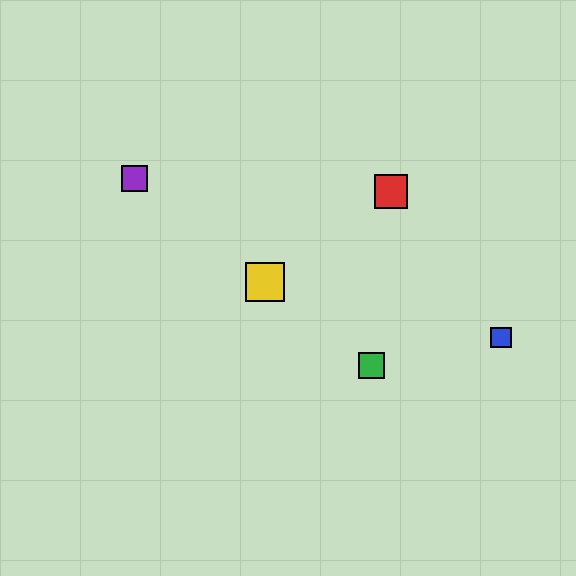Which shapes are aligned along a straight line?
The green square, the yellow square, the purple square are aligned along a straight line.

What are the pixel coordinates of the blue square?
The blue square is at (501, 337).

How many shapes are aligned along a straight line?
3 shapes (the green square, the yellow square, the purple square) are aligned along a straight line.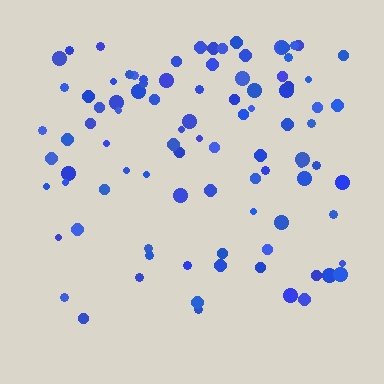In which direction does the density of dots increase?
From bottom to top, with the top side densest.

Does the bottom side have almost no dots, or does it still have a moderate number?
Still a moderate number, just noticeably fewer than the top.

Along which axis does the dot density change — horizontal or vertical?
Vertical.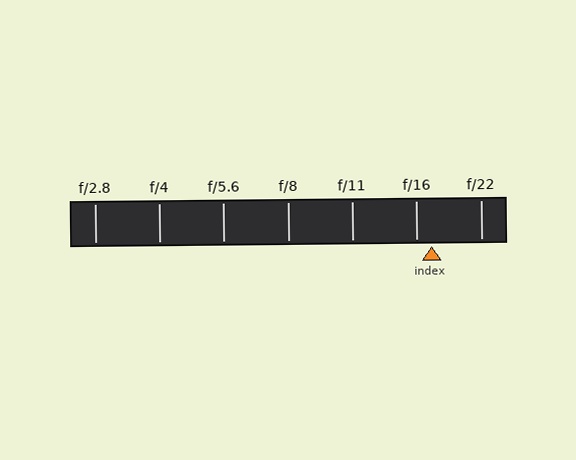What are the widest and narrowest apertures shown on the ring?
The widest aperture shown is f/2.8 and the narrowest is f/22.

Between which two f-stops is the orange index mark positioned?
The index mark is between f/16 and f/22.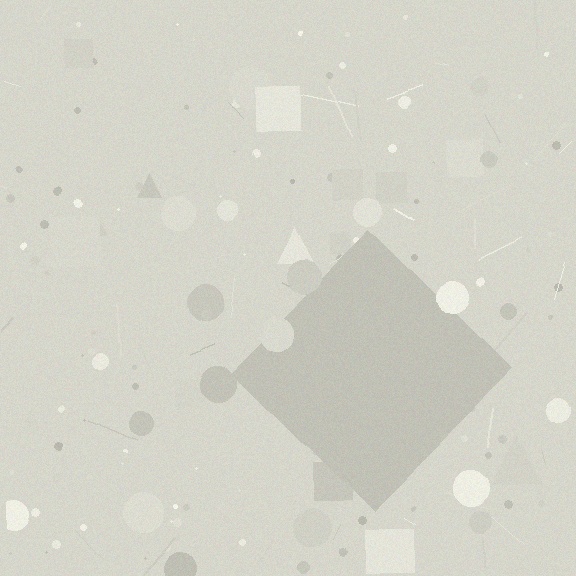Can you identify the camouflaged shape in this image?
The camouflaged shape is a diamond.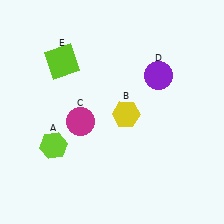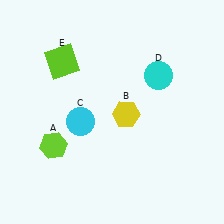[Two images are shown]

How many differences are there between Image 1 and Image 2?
There are 2 differences between the two images.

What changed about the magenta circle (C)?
In Image 1, C is magenta. In Image 2, it changed to cyan.